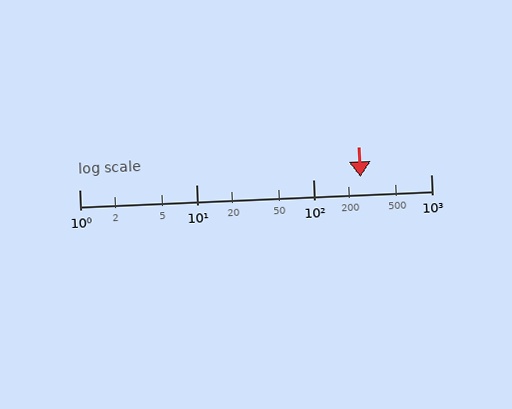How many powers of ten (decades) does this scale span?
The scale spans 3 decades, from 1 to 1000.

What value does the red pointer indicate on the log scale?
The pointer indicates approximately 250.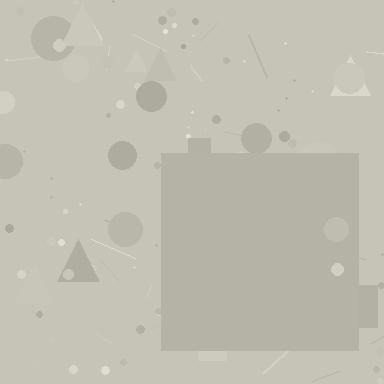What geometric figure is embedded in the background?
A square is embedded in the background.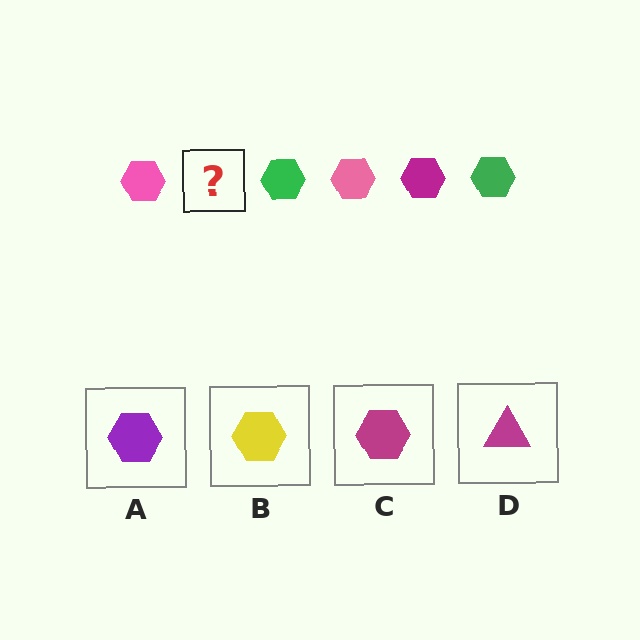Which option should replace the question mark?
Option C.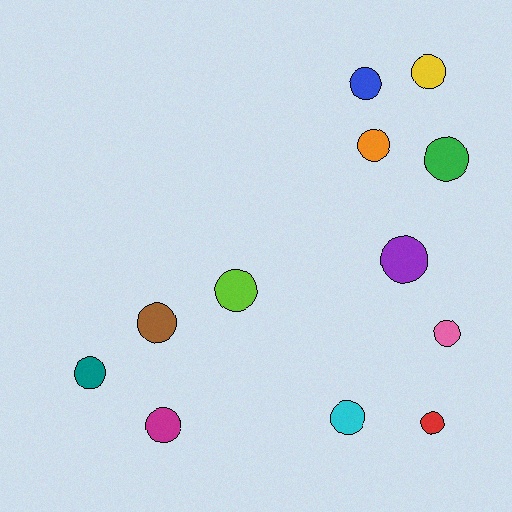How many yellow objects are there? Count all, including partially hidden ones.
There is 1 yellow object.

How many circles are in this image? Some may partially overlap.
There are 12 circles.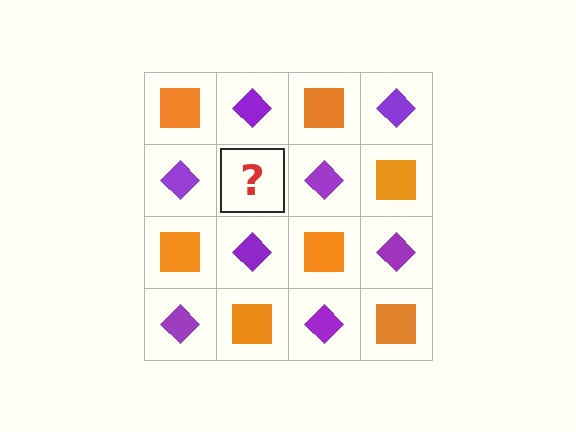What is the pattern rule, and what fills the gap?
The rule is that it alternates orange square and purple diamond in a checkerboard pattern. The gap should be filled with an orange square.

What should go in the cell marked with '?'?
The missing cell should contain an orange square.